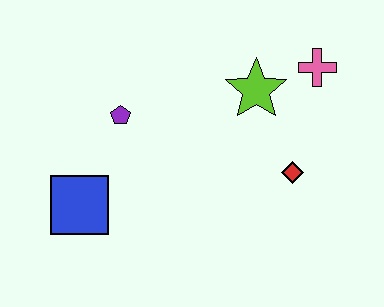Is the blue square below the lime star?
Yes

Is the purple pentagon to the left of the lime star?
Yes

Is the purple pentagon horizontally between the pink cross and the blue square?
Yes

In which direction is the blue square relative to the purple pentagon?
The blue square is below the purple pentagon.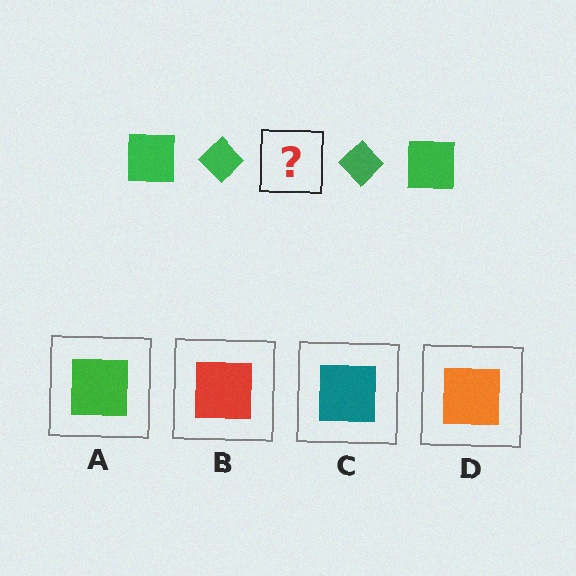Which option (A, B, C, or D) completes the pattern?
A.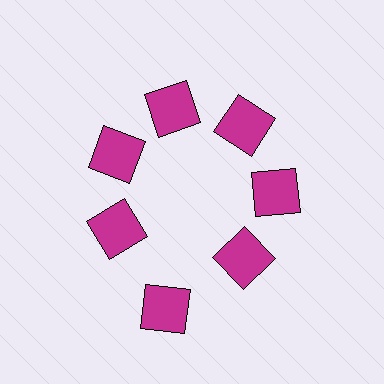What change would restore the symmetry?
The symmetry would be restored by moving it inward, back onto the ring so that all 7 squares sit at equal angles and equal distance from the center.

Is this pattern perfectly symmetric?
No. The 7 magenta squares are arranged in a ring, but one element near the 6 o'clock position is pushed outward from the center, breaking the 7-fold rotational symmetry.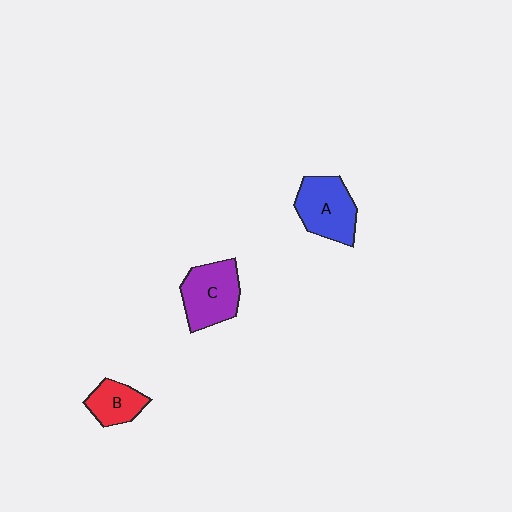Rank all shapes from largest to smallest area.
From largest to smallest: C (purple), A (blue), B (red).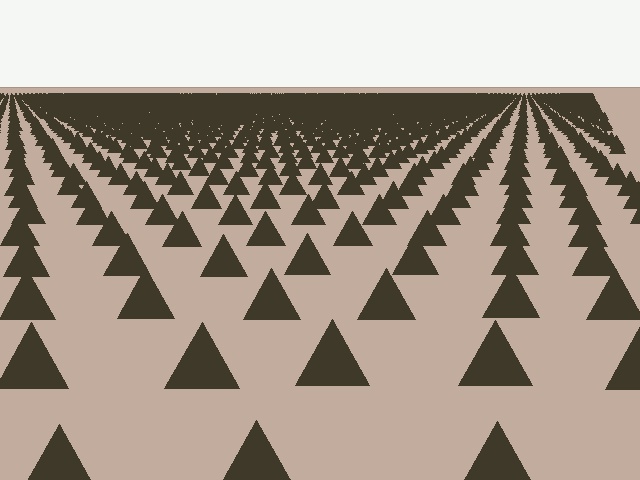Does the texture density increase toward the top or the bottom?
Density increases toward the top.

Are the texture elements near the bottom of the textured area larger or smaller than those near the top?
Larger. Near the bottom, elements are closer to the viewer and appear at a bigger on-screen size.